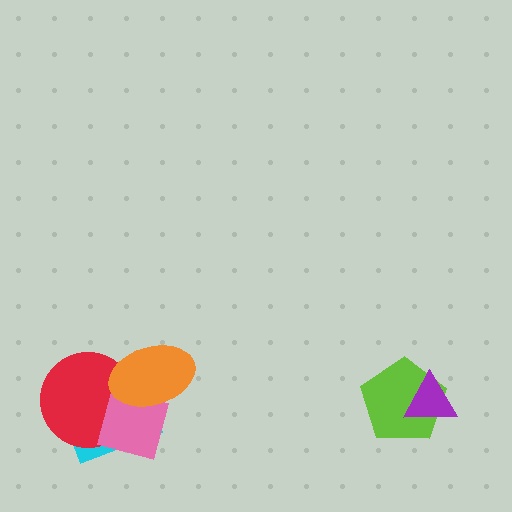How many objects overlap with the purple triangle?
1 object overlaps with the purple triangle.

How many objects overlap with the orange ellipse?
3 objects overlap with the orange ellipse.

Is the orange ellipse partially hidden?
No, no other shape covers it.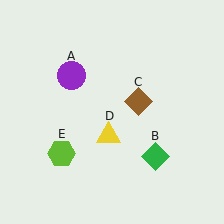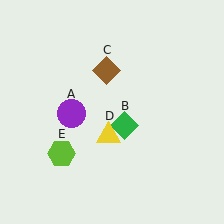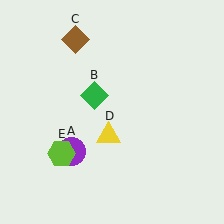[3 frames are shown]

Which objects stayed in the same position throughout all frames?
Yellow triangle (object D) and lime hexagon (object E) remained stationary.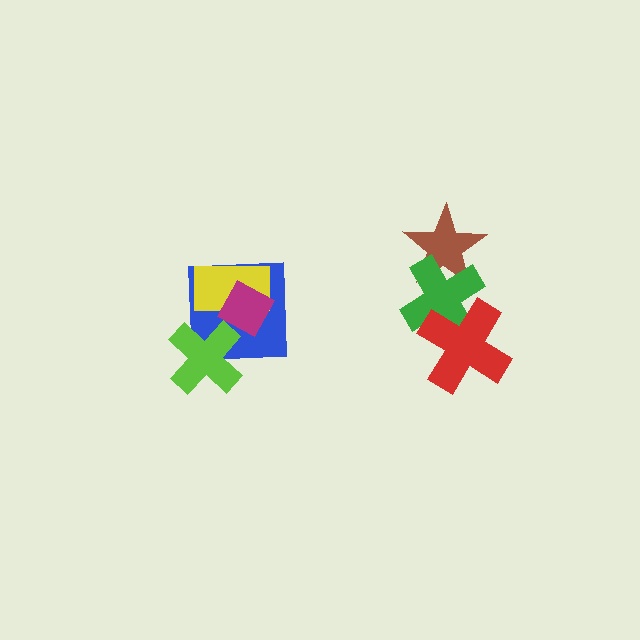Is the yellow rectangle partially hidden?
Yes, it is partially covered by another shape.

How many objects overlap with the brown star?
1 object overlaps with the brown star.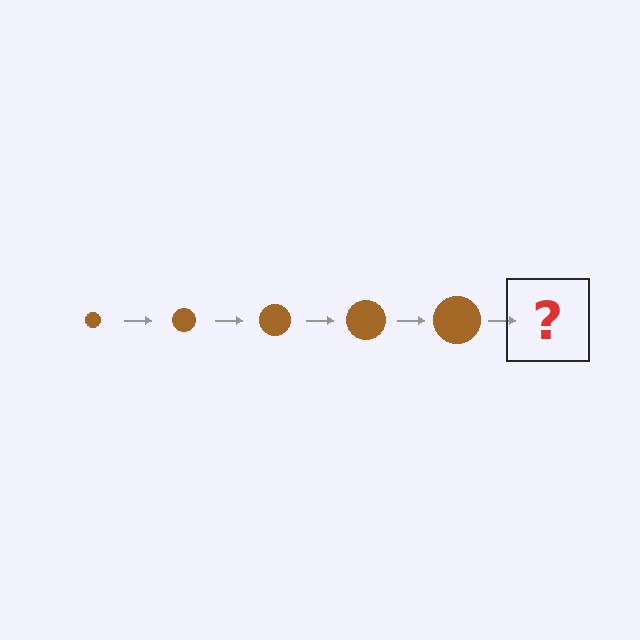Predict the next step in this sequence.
The next step is a brown circle, larger than the previous one.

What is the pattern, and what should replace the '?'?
The pattern is that the circle gets progressively larger each step. The '?' should be a brown circle, larger than the previous one.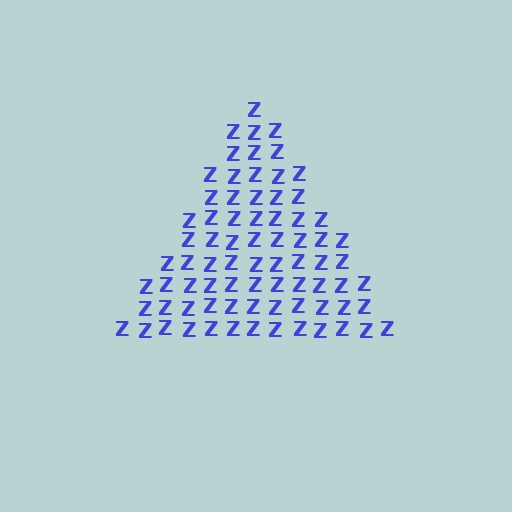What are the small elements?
The small elements are letter Z's.